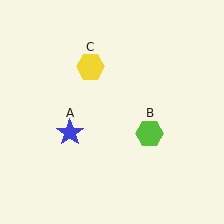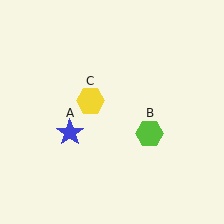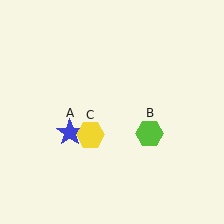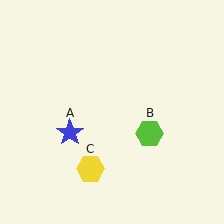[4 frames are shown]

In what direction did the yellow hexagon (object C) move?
The yellow hexagon (object C) moved down.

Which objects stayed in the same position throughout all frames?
Blue star (object A) and lime hexagon (object B) remained stationary.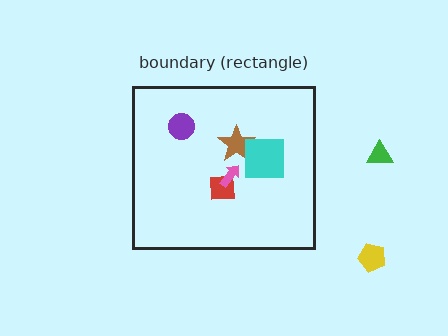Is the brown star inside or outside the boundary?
Inside.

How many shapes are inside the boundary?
5 inside, 2 outside.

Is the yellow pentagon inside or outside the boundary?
Outside.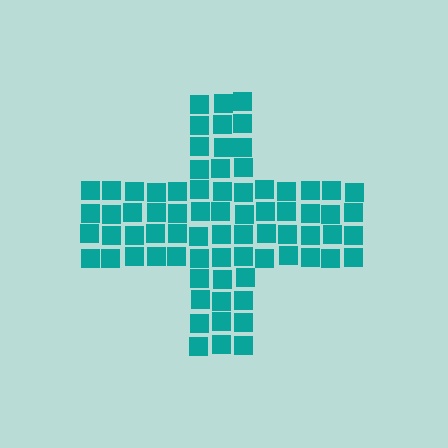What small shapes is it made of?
It is made of small squares.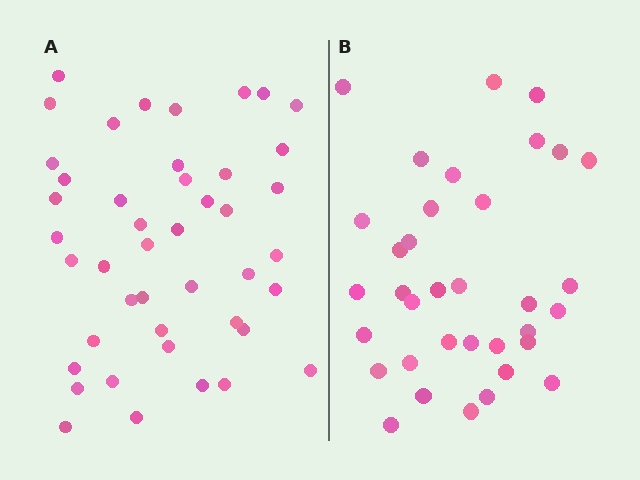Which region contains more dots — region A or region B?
Region A (the left region) has more dots.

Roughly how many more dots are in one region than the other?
Region A has roughly 8 or so more dots than region B.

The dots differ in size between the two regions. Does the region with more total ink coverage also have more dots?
No. Region B has more total ink coverage because its dots are larger, but region A actually contains more individual dots. Total area can be misleading — the number of items is what matters here.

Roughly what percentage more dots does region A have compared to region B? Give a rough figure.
About 25% more.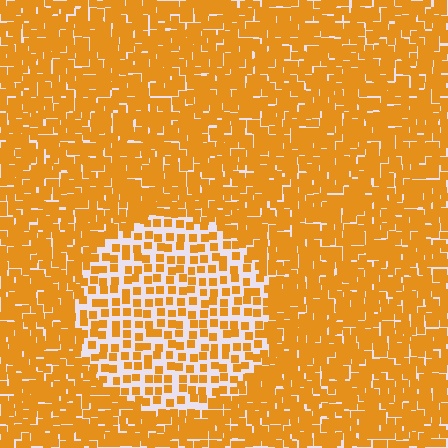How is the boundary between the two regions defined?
The boundary is defined by a change in element density (approximately 2.2x ratio). All elements are the same color, size, and shape.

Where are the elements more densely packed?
The elements are more densely packed outside the circle boundary.